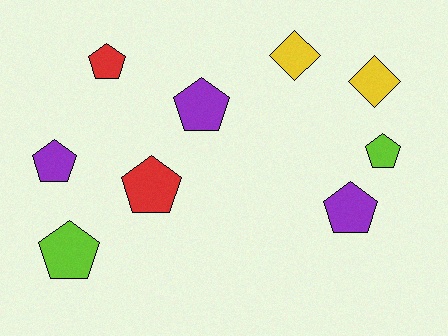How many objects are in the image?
There are 9 objects.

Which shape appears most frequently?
Pentagon, with 7 objects.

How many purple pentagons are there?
There are 3 purple pentagons.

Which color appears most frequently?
Purple, with 3 objects.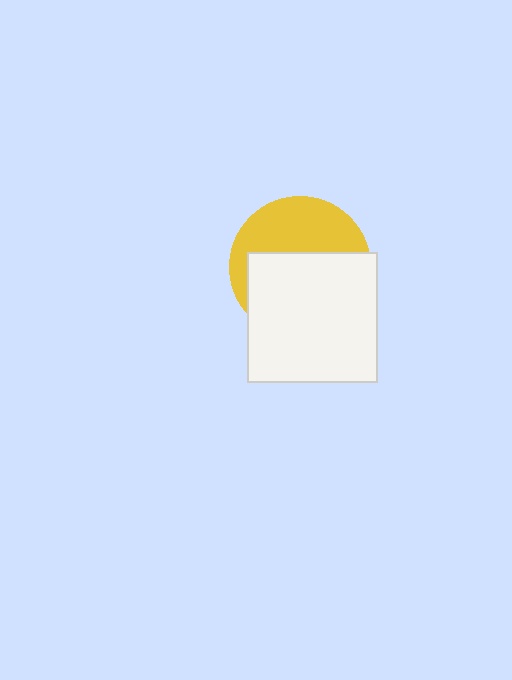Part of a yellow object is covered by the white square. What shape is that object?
It is a circle.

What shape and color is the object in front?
The object in front is a white square.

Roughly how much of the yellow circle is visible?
A small part of it is visible (roughly 42%).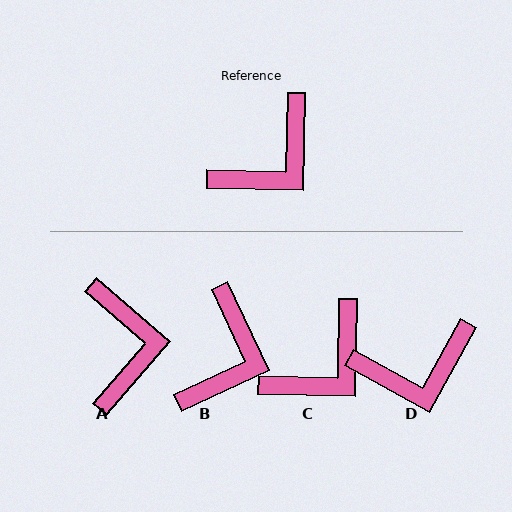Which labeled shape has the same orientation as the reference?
C.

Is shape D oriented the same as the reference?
No, it is off by about 28 degrees.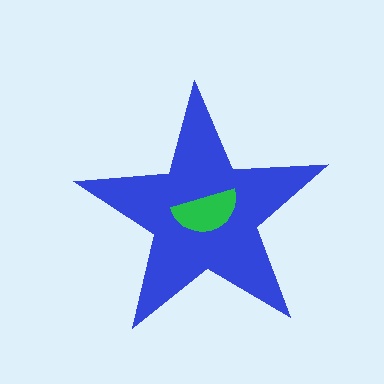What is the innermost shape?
The green semicircle.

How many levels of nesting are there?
2.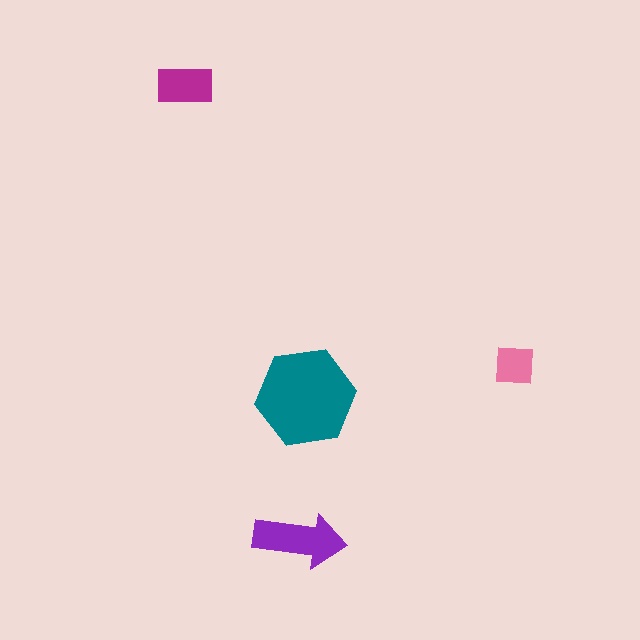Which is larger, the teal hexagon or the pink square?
The teal hexagon.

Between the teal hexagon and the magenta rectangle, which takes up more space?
The teal hexagon.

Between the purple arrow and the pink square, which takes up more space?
The purple arrow.